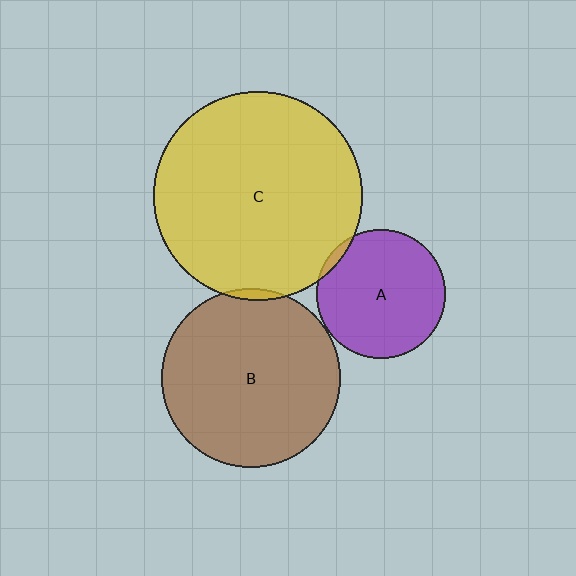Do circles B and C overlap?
Yes.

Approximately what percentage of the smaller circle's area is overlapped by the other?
Approximately 5%.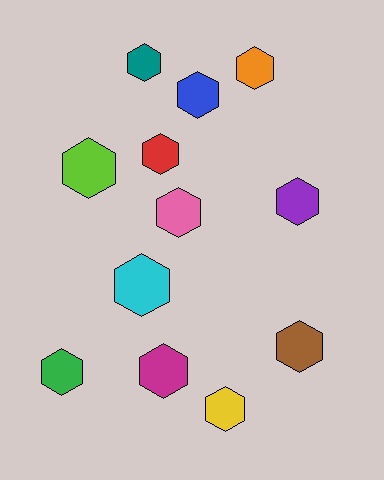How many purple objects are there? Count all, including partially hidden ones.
There is 1 purple object.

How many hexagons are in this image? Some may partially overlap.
There are 12 hexagons.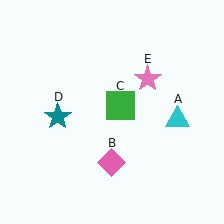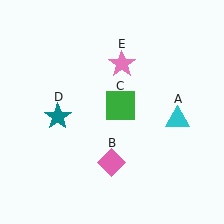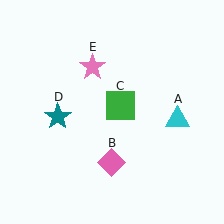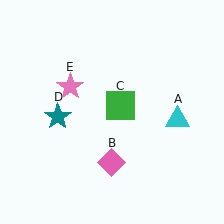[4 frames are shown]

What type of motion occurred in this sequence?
The pink star (object E) rotated counterclockwise around the center of the scene.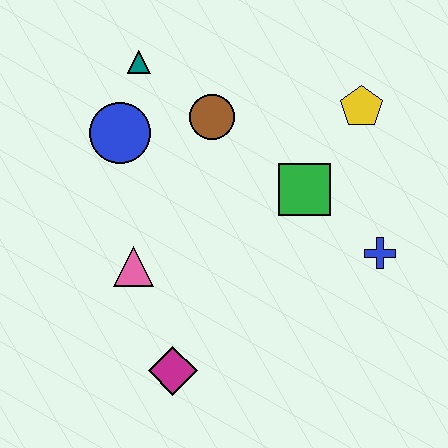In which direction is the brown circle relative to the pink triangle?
The brown circle is above the pink triangle.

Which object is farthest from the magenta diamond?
The yellow pentagon is farthest from the magenta diamond.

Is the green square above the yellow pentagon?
No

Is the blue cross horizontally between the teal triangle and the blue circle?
No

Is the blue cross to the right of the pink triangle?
Yes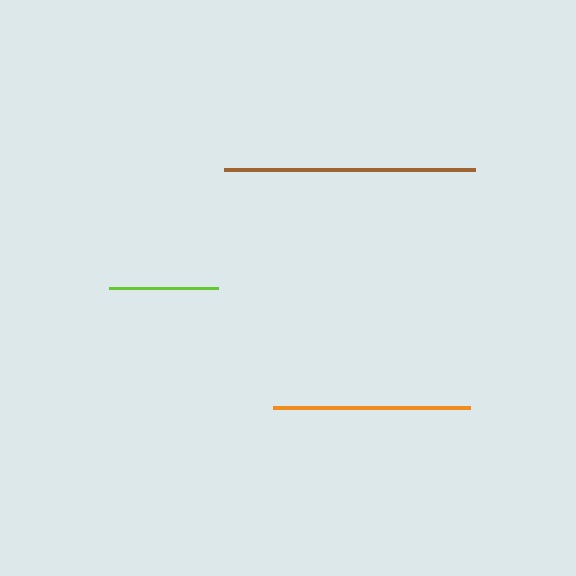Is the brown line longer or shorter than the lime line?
The brown line is longer than the lime line.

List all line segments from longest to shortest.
From longest to shortest: brown, orange, lime.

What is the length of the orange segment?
The orange segment is approximately 198 pixels long.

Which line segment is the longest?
The brown line is the longest at approximately 251 pixels.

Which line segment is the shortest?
The lime line is the shortest at approximately 110 pixels.